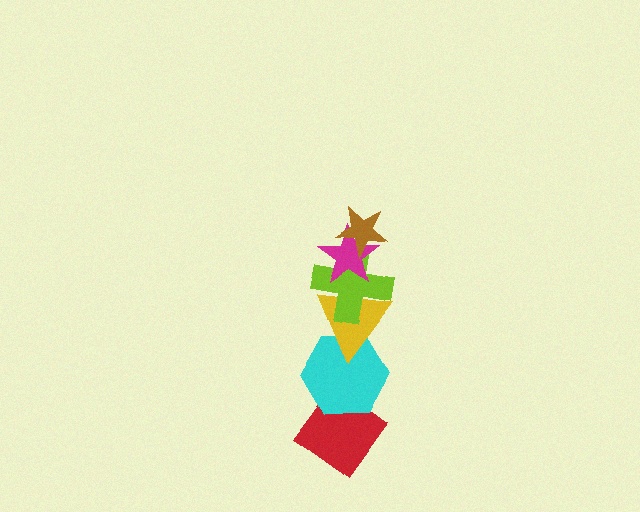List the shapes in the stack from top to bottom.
From top to bottom: the brown star, the magenta star, the lime cross, the yellow triangle, the cyan hexagon, the red diamond.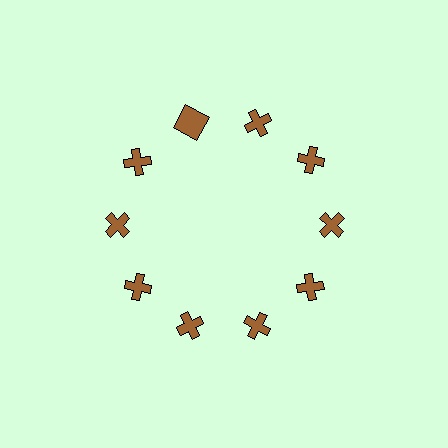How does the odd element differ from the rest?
It has a different shape: square instead of cross.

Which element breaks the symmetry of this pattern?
The brown square at roughly the 11 o'clock position breaks the symmetry. All other shapes are brown crosses.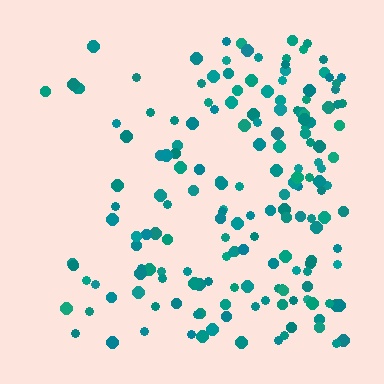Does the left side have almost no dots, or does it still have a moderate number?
Still a moderate number, just noticeably fewer than the right.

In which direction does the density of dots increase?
From left to right, with the right side densest.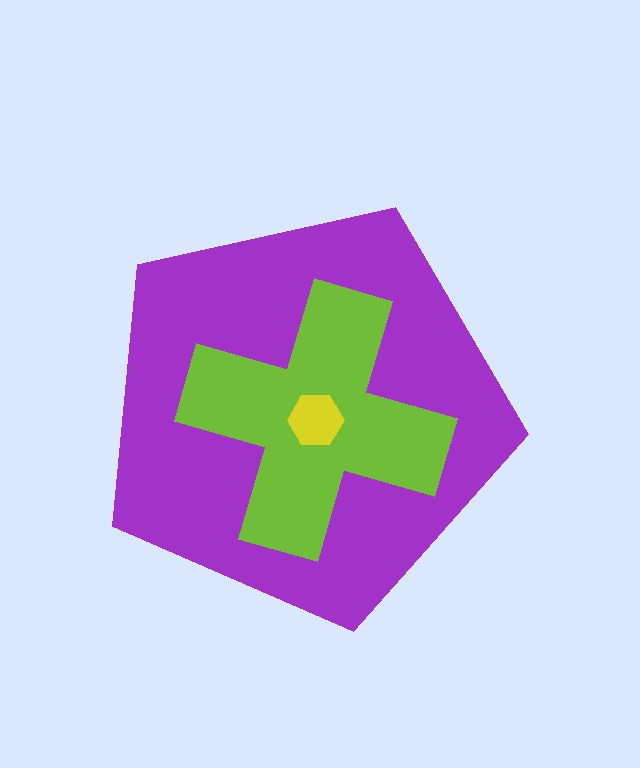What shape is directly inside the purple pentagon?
The lime cross.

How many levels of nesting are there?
3.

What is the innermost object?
The yellow hexagon.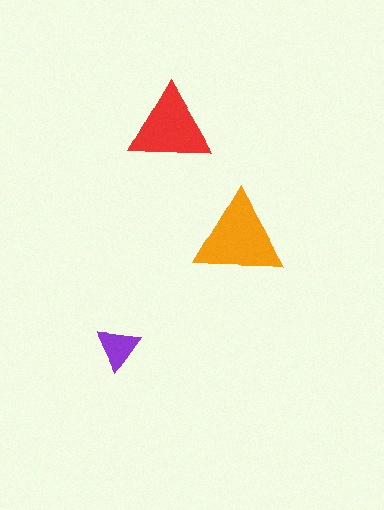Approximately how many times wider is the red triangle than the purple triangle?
About 2 times wider.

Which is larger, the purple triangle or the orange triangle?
The orange one.